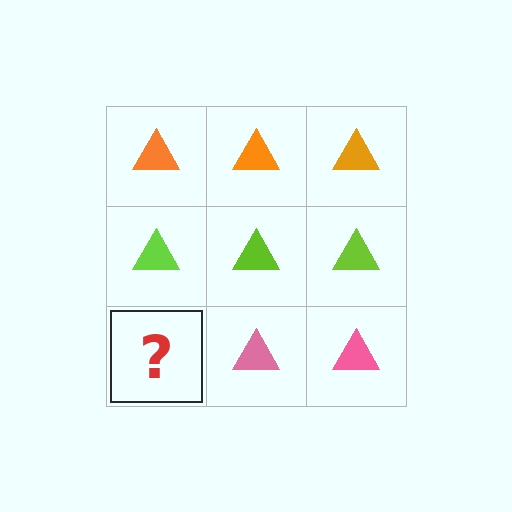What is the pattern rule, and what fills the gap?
The rule is that each row has a consistent color. The gap should be filled with a pink triangle.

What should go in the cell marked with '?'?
The missing cell should contain a pink triangle.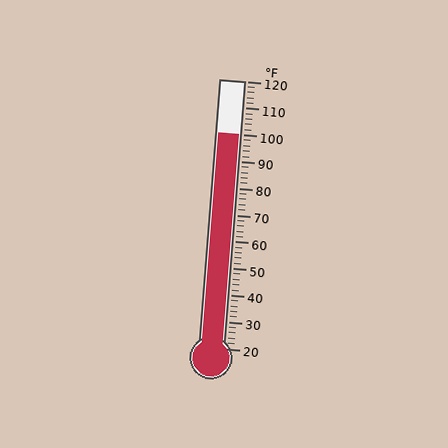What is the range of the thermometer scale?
The thermometer scale ranges from 20°F to 120°F.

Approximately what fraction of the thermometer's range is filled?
The thermometer is filled to approximately 80% of its range.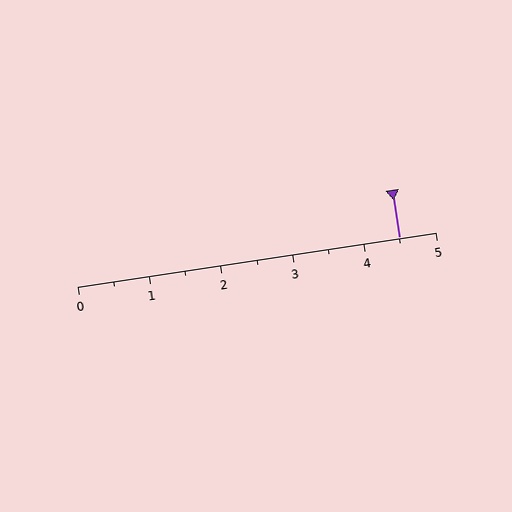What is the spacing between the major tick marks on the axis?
The major ticks are spaced 1 apart.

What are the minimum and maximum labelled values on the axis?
The axis runs from 0 to 5.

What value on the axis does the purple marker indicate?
The marker indicates approximately 4.5.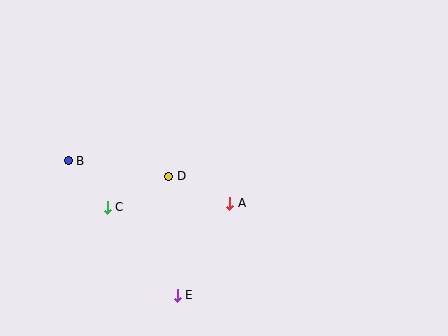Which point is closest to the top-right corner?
Point A is closest to the top-right corner.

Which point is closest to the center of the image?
Point A at (230, 203) is closest to the center.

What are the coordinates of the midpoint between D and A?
The midpoint between D and A is at (199, 190).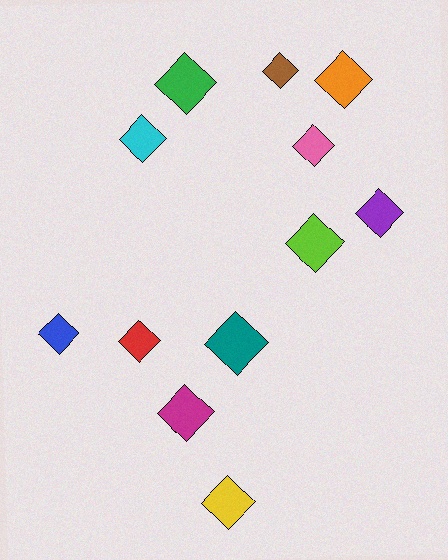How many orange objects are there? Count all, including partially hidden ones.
There is 1 orange object.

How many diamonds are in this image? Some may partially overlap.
There are 12 diamonds.